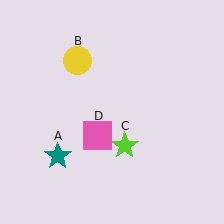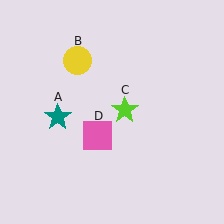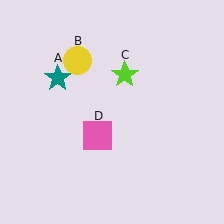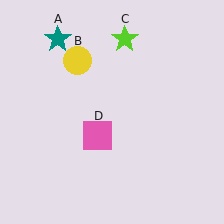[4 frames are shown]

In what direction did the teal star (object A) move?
The teal star (object A) moved up.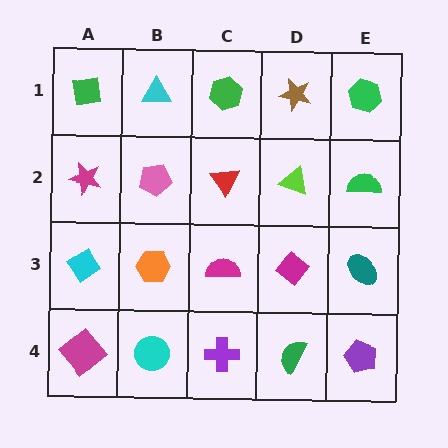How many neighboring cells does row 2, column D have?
4.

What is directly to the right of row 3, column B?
A magenta semicircle.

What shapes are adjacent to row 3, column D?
A lime triangle (row 2, column D), a green semicircle (row 4, column D), a magenta semicircle (row 3, column C), a teal ellipse (row 3, column E).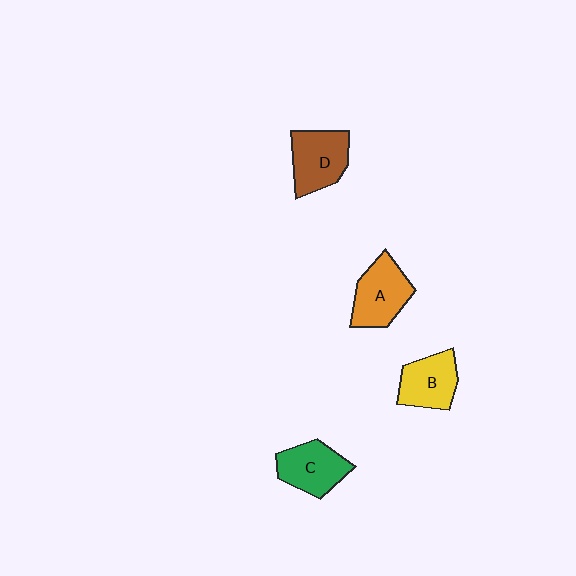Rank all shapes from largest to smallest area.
From largest to smallest: A (orange), D (brown), C (green), B (yellow).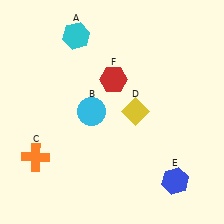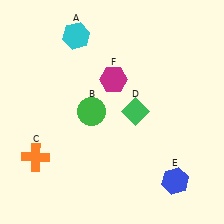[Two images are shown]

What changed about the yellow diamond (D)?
In Image 1, D is yellow. In Image 2, it changed to green.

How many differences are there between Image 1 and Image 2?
There are 3 differences between the two images.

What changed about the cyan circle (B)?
In Image 1, B is cyan. In Image 2, it changed to green.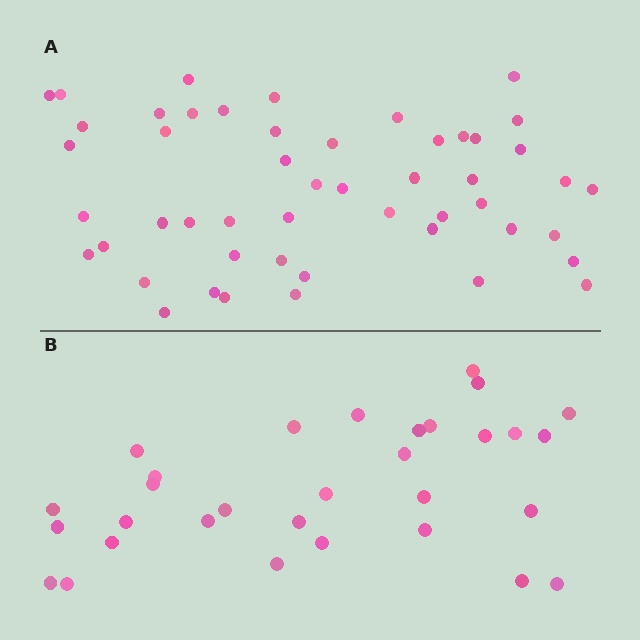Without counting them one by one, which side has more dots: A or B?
Region A (the top region) has more dots.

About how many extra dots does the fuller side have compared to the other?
Region A has approximately 20 more dots than region B.